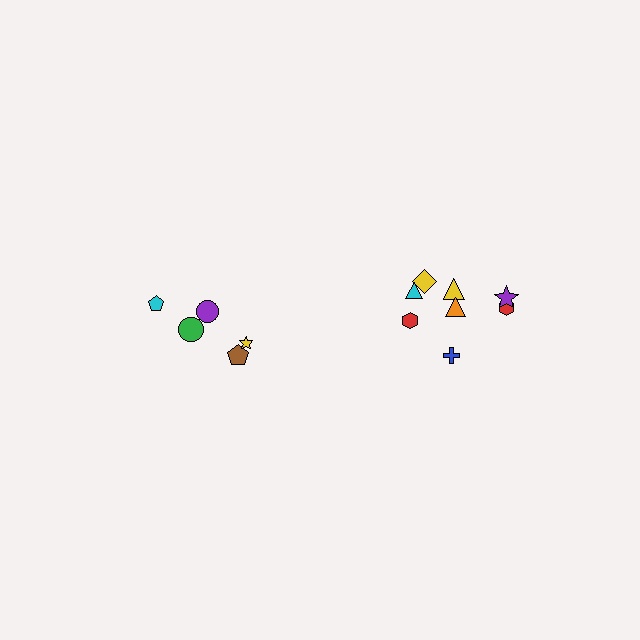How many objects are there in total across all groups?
There are 13 objects.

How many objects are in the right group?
There are 8 objects.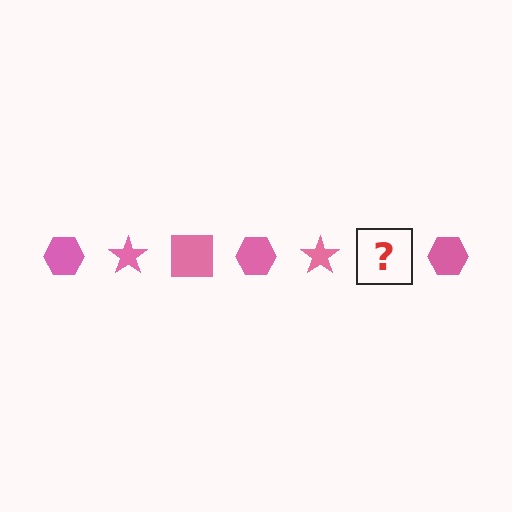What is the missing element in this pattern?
The missing element is a pink square.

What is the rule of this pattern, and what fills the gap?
The rule is that the pattern cycles through hexagon, star, square shapes in pink. The gap should be filled with a pink square.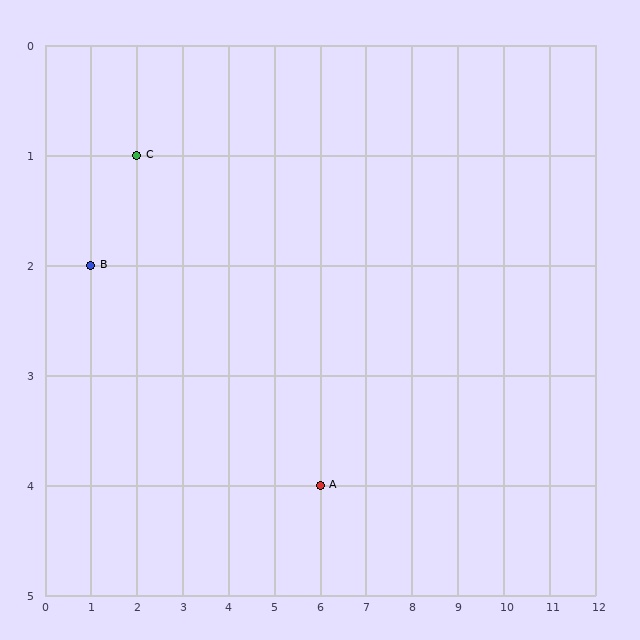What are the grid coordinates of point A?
Point A is at grid coordinates (6, 4).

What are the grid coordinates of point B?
Point B is at grid coordinates (1, 2).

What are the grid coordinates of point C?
Point C is at grid coordinates (2, 1).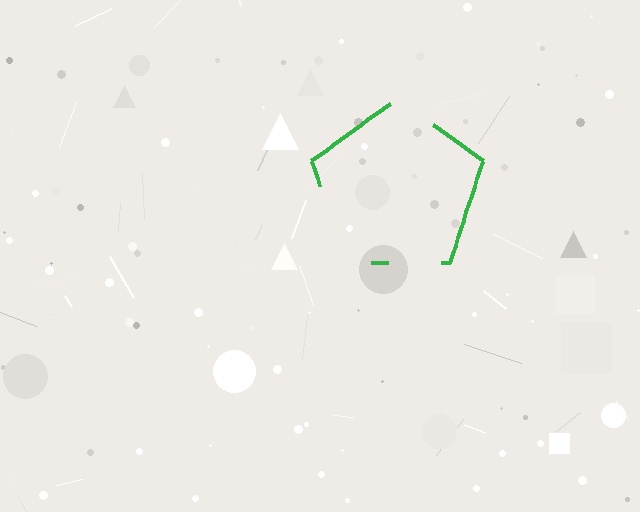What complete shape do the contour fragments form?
The contour fragments form a pentagon.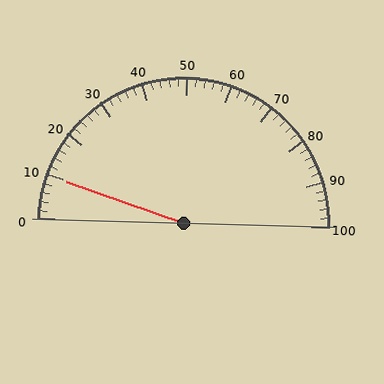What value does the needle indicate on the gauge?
The needle indicates approximately 10.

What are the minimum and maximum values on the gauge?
The gauge ranges from 0 to 100.